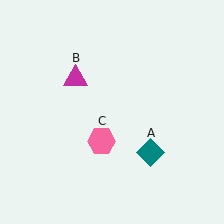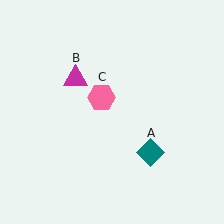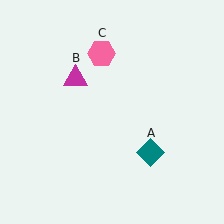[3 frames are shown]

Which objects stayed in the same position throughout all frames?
Teal diamond (object A) and magenta triangle (object B) remained stationary.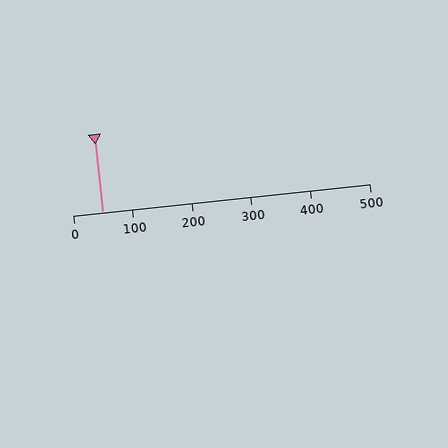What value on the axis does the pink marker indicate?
The marker indicates approximately 50.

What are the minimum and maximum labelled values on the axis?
The axis runs from 0 to 500.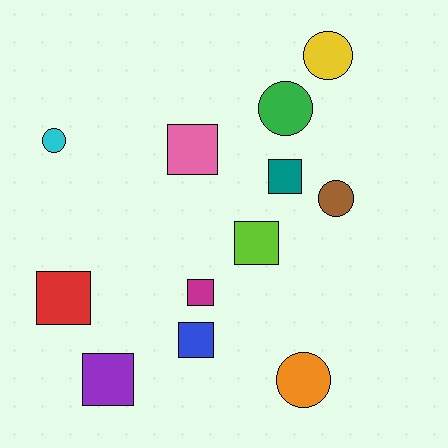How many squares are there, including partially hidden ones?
There are 7 squares.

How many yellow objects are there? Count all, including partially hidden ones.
There is 1 yellow object.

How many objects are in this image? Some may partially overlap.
There are 12 objects.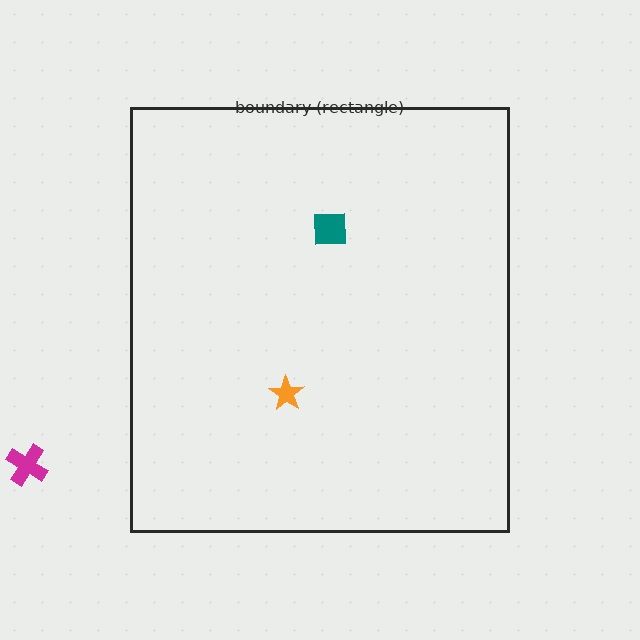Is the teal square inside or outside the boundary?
Inside.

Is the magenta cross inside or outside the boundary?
Outside.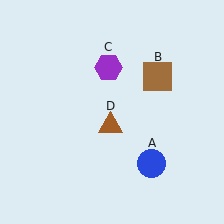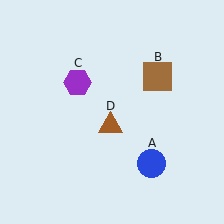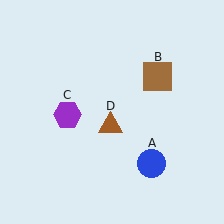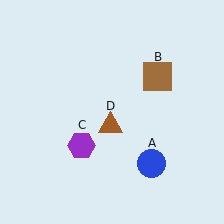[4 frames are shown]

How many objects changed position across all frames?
1 object changed position: purple hexagon (object C).